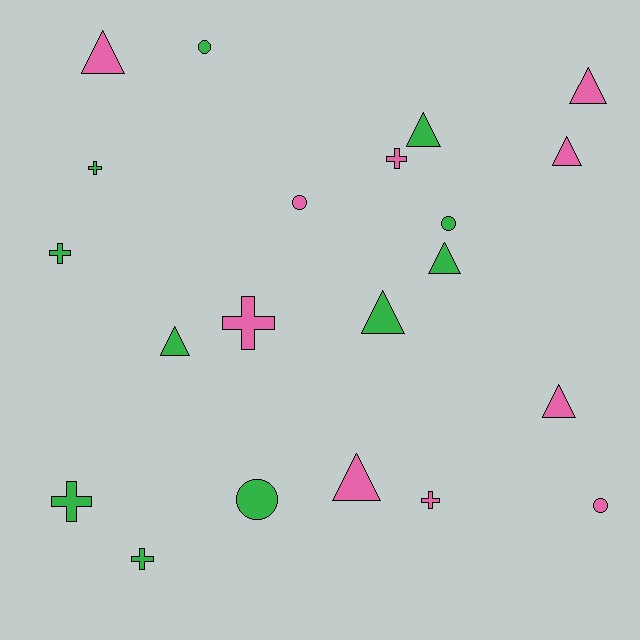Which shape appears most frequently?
Triangle, with 9 objects.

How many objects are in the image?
There are 21 objects.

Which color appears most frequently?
Green, with 11 objects.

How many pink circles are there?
There are 2 pink circles.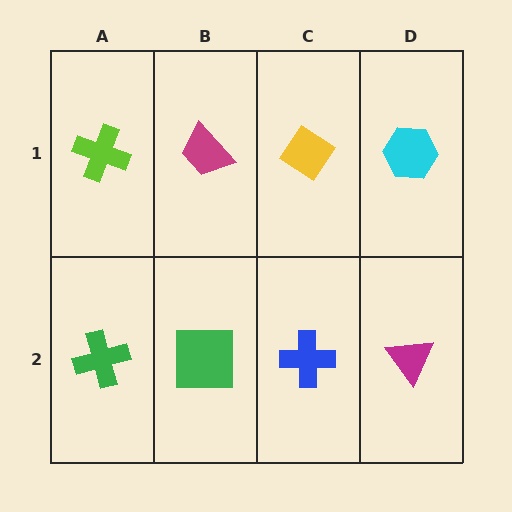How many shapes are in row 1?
4 shapes.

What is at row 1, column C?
A yellow diamond.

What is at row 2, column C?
A blue cross.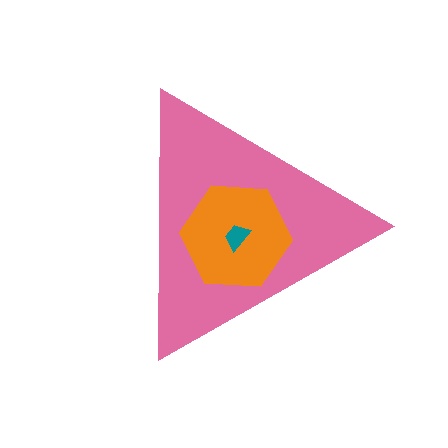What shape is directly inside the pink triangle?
The orange hexagon.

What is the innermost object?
The teal trapezoid.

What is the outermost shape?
The pink triangle.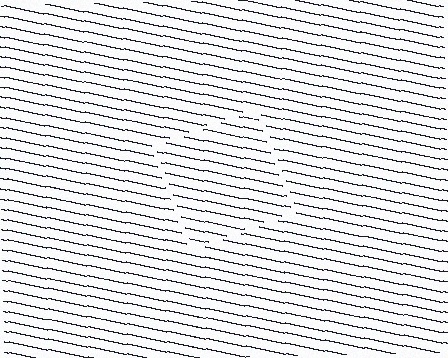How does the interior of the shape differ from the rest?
The interior of the shape contains the same grating, shifted by half a period — the contour is defined by the phase discontinuity where line-ends from the inner and outer gratings abut.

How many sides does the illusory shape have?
4 sides — the line-ends trace a square.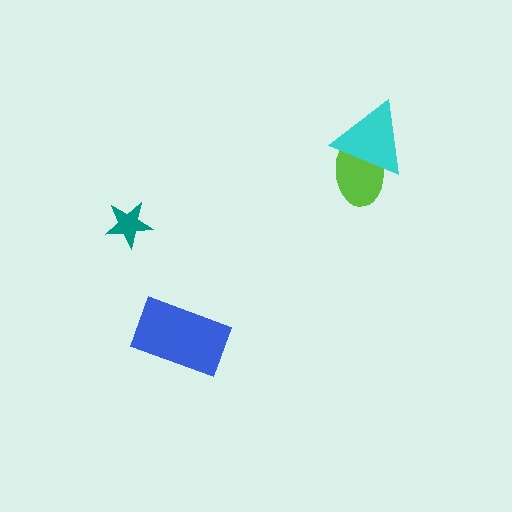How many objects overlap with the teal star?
0 objects overlap with the teal star.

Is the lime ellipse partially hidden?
Yes, it is partially covered by another shape.